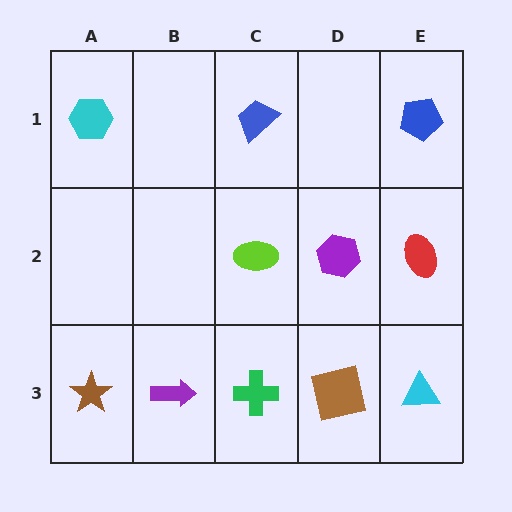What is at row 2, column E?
A red ellipse.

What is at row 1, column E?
A blue pentagon.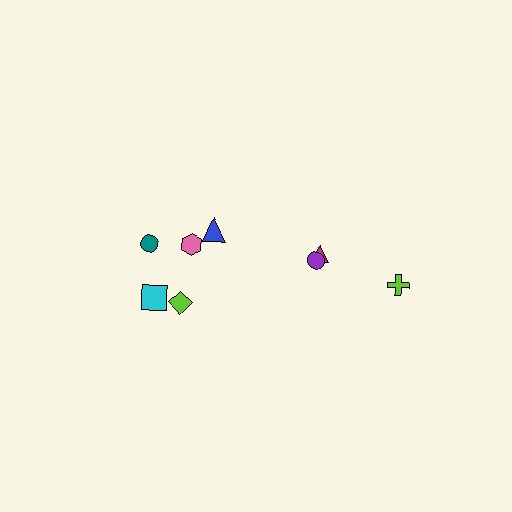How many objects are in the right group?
There are 3 objects.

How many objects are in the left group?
There are 5 objects.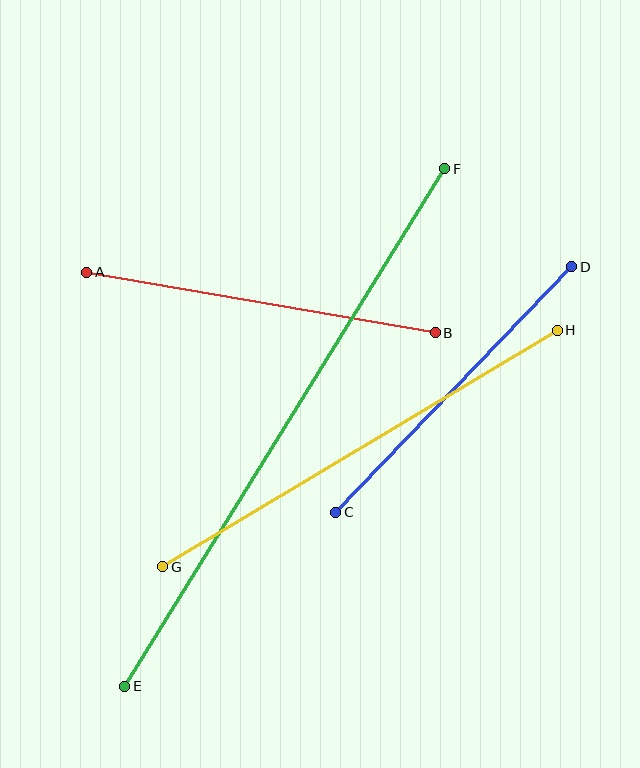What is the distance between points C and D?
The distance is approximately 341 pixels.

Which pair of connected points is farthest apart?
Points E and F are farthest apart.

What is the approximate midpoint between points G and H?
The midpoint is at approximately (360, 449) pixels.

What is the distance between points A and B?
The distance is approximately 354 pixels.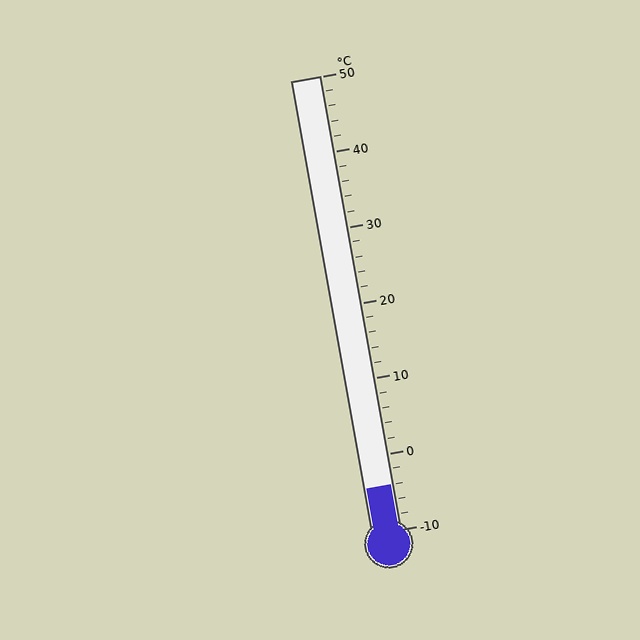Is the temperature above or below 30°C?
The temperature is below 30°C.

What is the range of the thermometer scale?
The thermometer scale ranges from -10°C to 50°C.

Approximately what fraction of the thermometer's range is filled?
The thermometer is filled to approximately 10% of its range.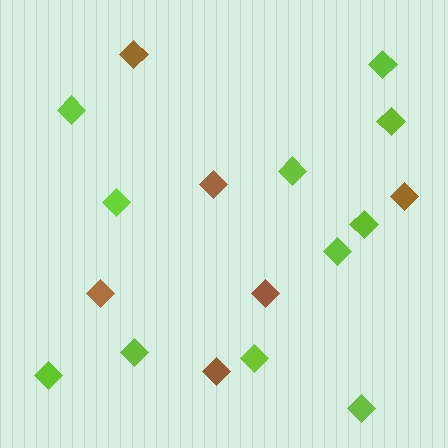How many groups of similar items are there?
There are 2 groups: one group of brown diamonds (6) and one group of lime diamonds (11).